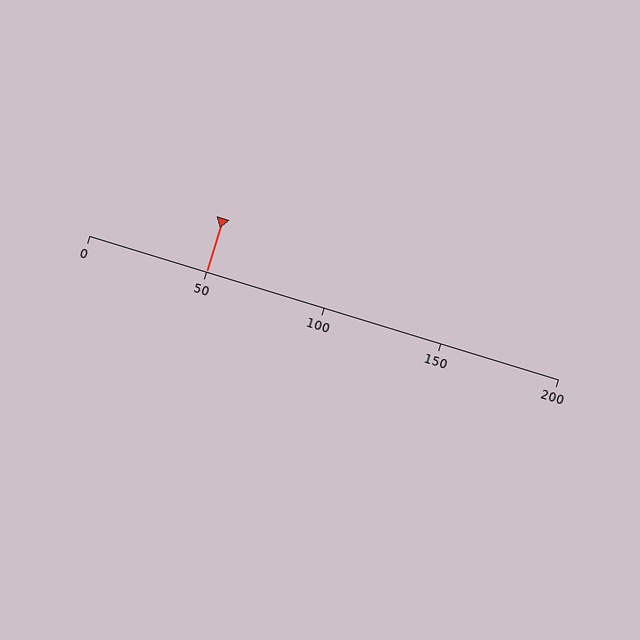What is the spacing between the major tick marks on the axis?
The major ticks are spaced 50 apart.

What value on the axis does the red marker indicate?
The marker indicates approximately 50.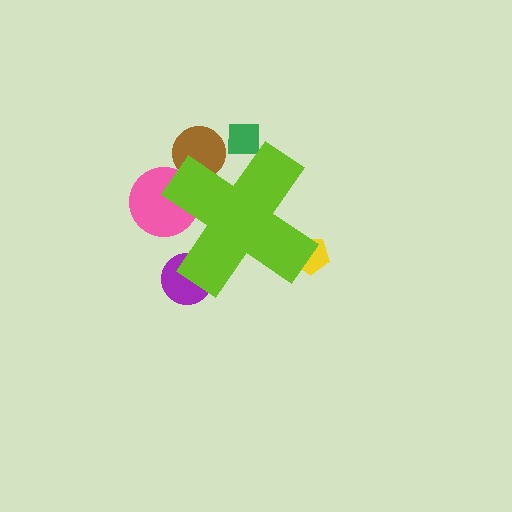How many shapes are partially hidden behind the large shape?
5 shapes are partially hidden.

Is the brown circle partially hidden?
Yes, the brown circle is partially hidden behind the lime cross.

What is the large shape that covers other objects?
A lime cross.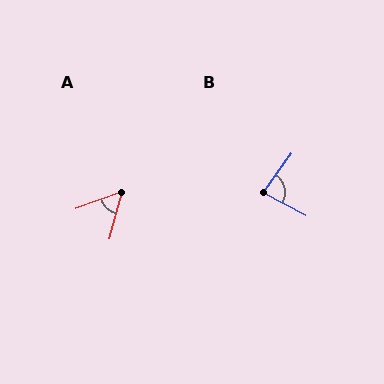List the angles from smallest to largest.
A (55°), B (82°).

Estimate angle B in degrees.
Approximately 82 degrees.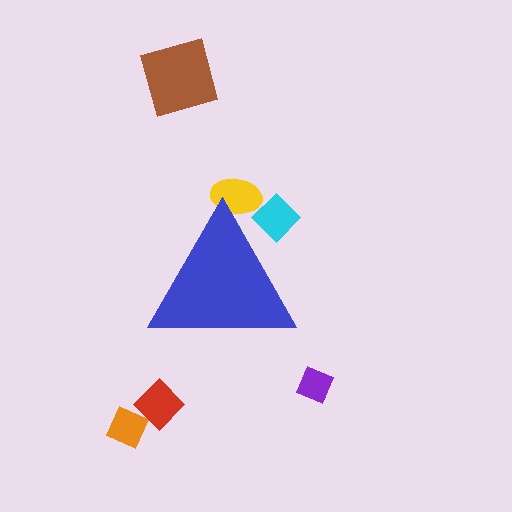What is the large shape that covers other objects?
A blue triangle.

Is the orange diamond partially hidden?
No, the orange diamond is fully visible.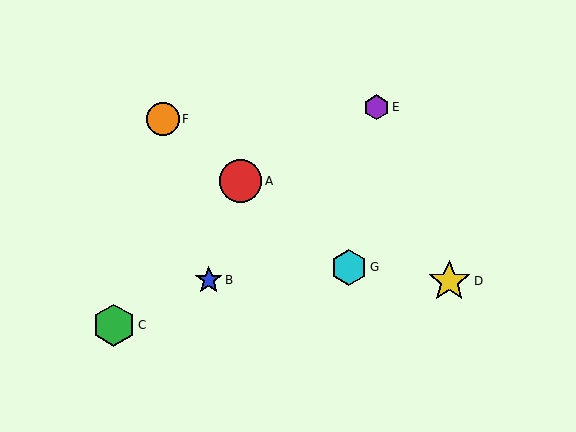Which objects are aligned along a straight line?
Objects A, F, G are aligned along a straight line.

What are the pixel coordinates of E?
Object E is at (376, 107).